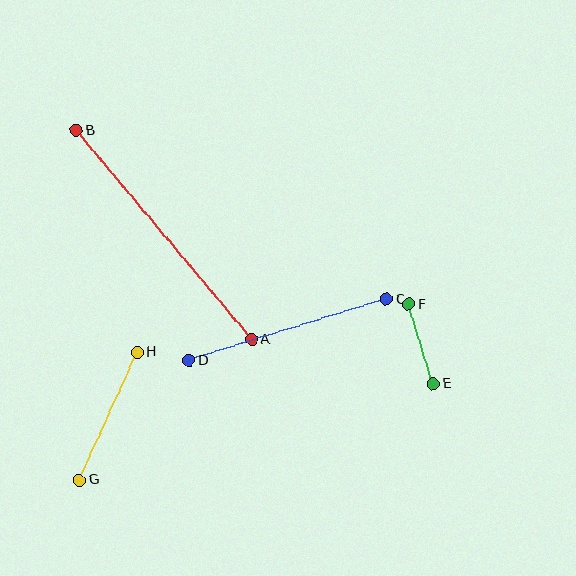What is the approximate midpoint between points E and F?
The midpoint is at approximately (421, 344) pixels.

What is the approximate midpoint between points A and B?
The midpoint is at approximately (164, 235) pixels.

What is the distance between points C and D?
The distance is approximately 207 pixels.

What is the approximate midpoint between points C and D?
The midpoint is at approximately (287, 330) pixels.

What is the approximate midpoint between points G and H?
The midpoint is at approximately (108, 416) pixels.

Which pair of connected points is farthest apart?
Points A and B are farthest apart.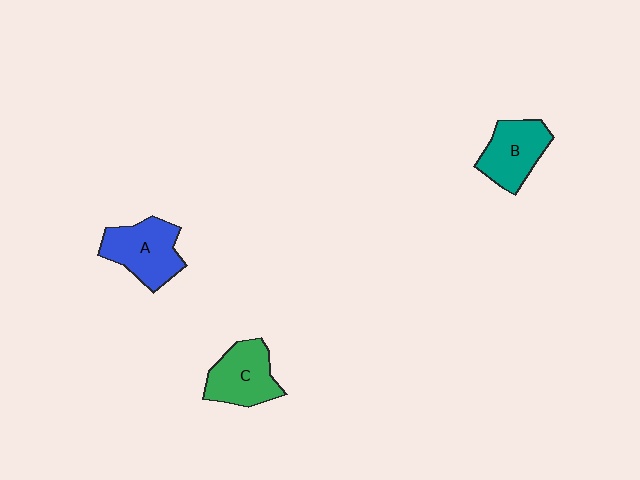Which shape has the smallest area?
Shape B (teal).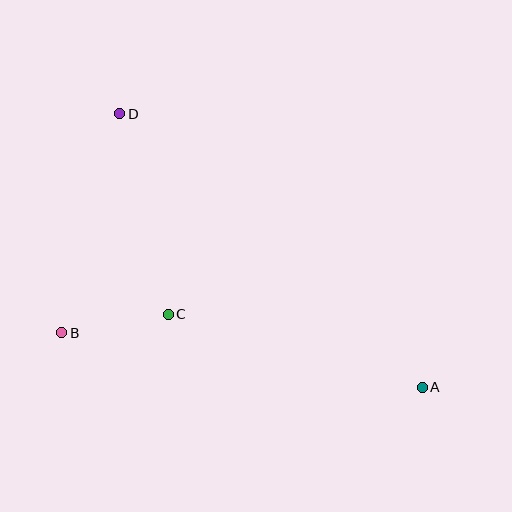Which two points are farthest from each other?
Points A and D are farthest from each other.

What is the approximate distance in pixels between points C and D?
The distance between C and D is approximately 206 pixels.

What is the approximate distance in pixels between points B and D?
The distance between B and D is approximately 227 pixels.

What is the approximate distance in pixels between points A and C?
The distance between A and C is approximately 265 pixels.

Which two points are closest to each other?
Points B and C are closest to each other.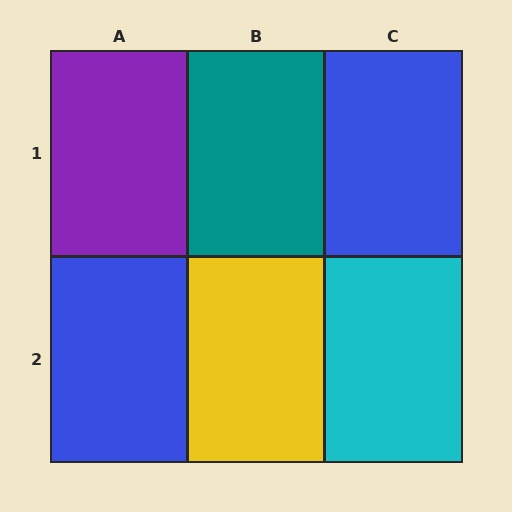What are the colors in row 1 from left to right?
Purple, teal, blue.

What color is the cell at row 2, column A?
Blue.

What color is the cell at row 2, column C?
Cyan.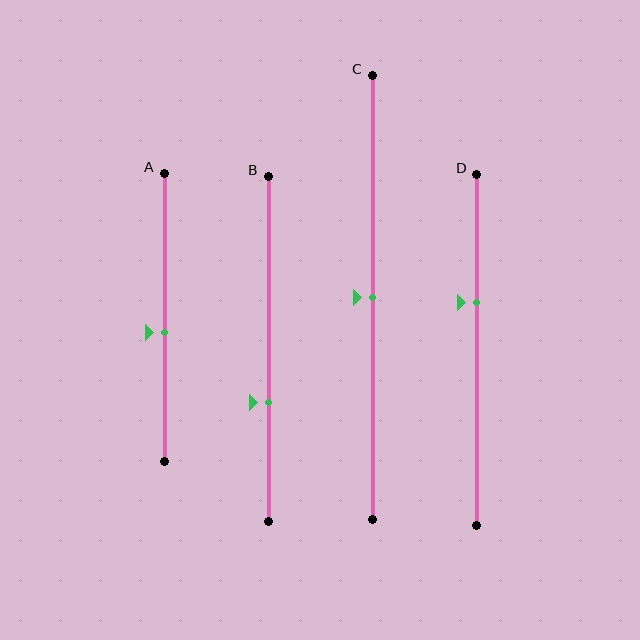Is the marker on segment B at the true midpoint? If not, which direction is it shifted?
No, the marker on segment B is shifted downward by about 15% of the segment length.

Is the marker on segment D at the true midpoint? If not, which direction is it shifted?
No, the marker on segment D is shifted upward by about 14% of the segment length.